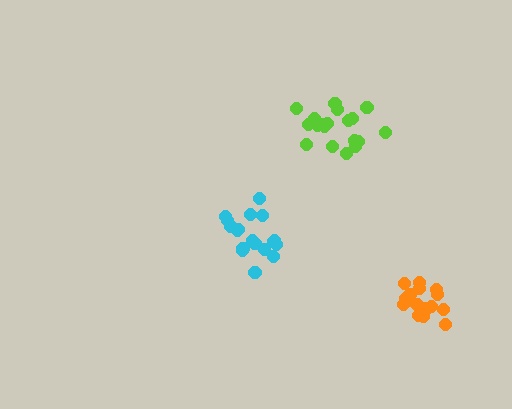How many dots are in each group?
Group 1: 18 dots, Group 2: 15 dots, Group 3: 19 dots (52 total).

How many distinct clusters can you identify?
There are 3 distinct clusters.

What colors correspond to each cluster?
The clusters are colored: cyan, orange, lime.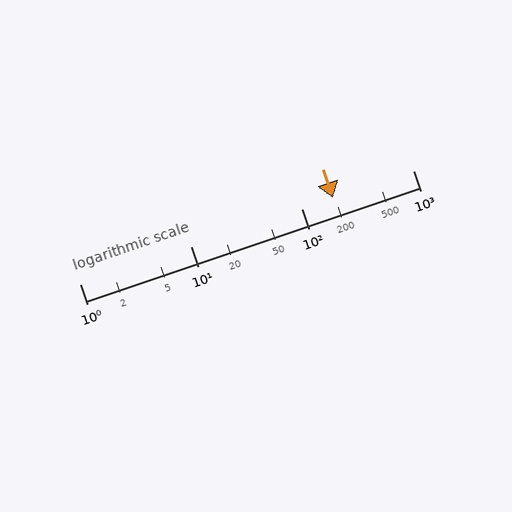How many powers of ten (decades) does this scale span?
The scale spans 3 decades, from 1 to 1000.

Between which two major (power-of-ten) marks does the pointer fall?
The pointer is between 100 and 1000.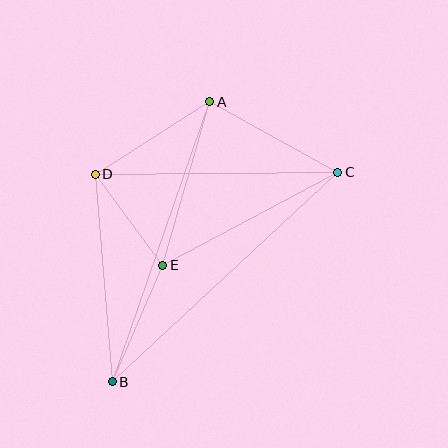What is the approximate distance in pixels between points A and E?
The distance between A and E is approximately 170 pixels.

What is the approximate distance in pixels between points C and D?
The distance between C and D is approximately 242 pixels.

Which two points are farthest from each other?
Points B and C are farthest from each other.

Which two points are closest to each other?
Points D and E are closest to each other.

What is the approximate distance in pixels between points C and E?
The distance between C and E is approximately 198 pixels.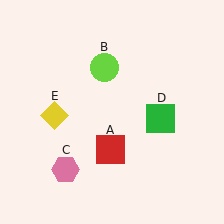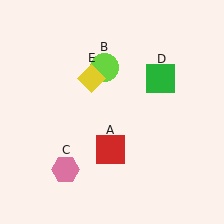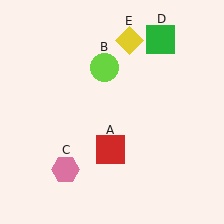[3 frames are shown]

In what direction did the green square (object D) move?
The green square (object D) moved up.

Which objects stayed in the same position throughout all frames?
Red square (object A) and lime circle (object B) and pink hexagon (object C) remained stationary.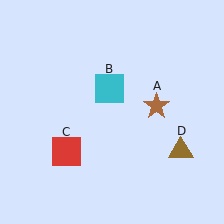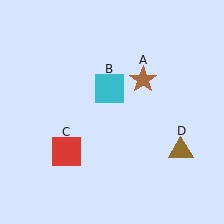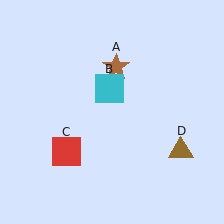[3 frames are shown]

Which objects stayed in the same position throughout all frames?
Cyan square (object B) and red square (object C) and brown triangle (object D) remained stationary.